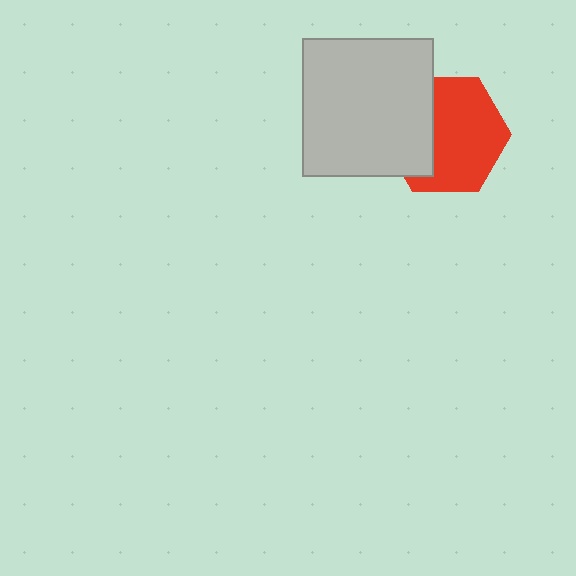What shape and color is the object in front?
The object in front is a light gray rectangle.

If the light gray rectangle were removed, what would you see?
You would see the complete red hexagon.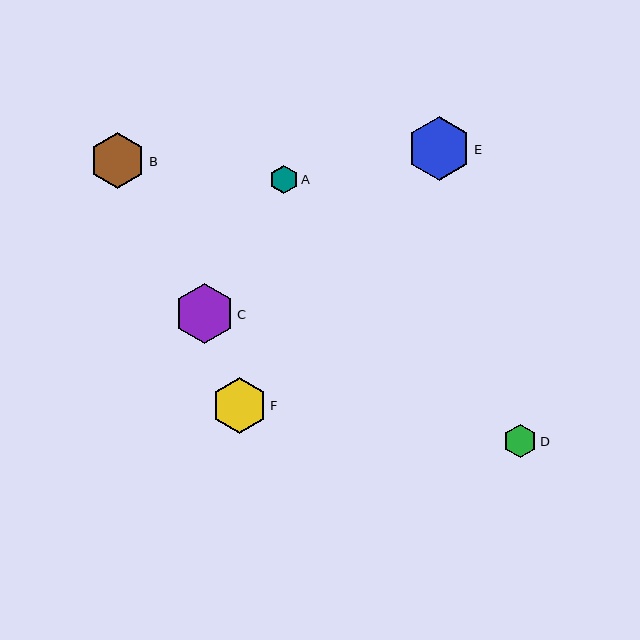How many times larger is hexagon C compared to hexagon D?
Hexagon C is approximately 1.8 times the size of hexagon D.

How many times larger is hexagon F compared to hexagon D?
Hexagon F is approximately 1.7 times the size of hexagon D.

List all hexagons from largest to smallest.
From largest to smallest: E, C, B, F, D, A.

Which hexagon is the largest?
Hexagon E is the largest with a size of approximately 64 pixels.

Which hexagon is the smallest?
Hexagon A is the smallest with a size of approximately 28 pixels.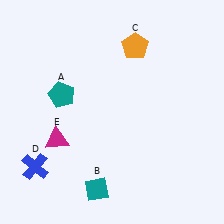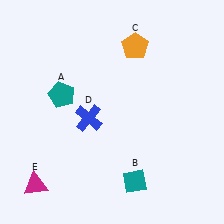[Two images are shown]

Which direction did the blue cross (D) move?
The blue cross (D) moved right.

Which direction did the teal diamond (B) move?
The teal diamond (B) moved right.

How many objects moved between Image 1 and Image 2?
3 objects moved between the two images.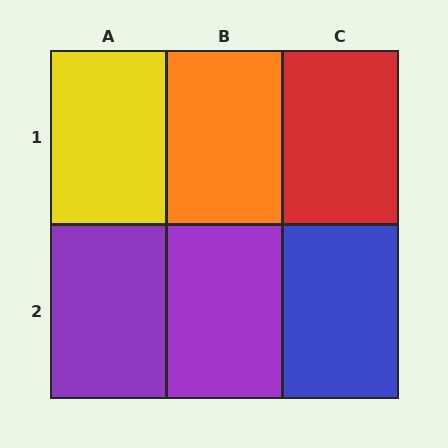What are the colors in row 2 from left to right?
Purple, purple, blue.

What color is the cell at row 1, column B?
Orange.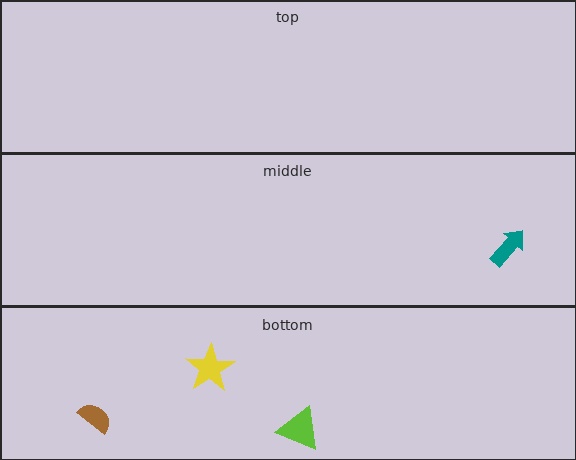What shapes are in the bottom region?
The yellow star, the brown semicircle, the lime triangle.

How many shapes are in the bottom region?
3.